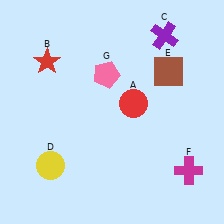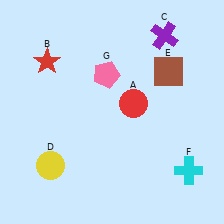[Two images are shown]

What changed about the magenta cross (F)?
In Image 1, F is magenta. In Image 2, it changed to cyan.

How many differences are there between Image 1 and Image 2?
There is 1 difference between the two images.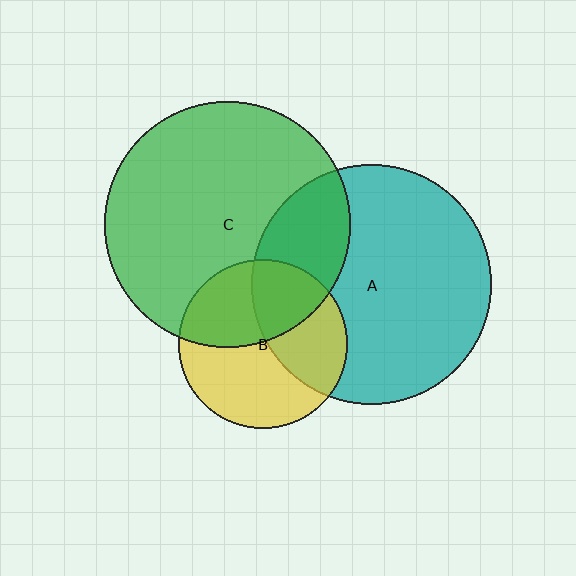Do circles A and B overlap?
Yes.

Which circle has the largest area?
Circle C (green).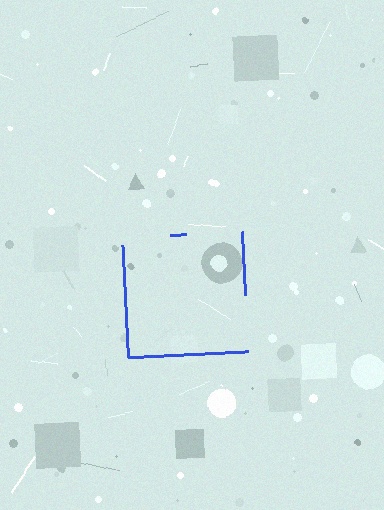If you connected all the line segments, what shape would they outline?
They would outline a square.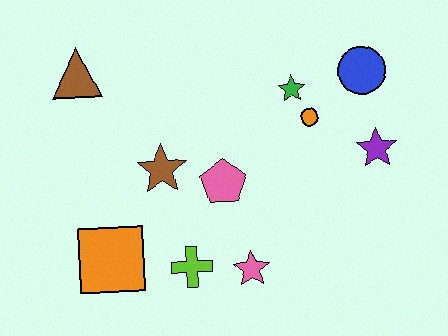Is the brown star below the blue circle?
Yes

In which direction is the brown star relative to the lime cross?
The brown star is above the lime cross.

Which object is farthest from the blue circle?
The orange square is farthest from the blue circle.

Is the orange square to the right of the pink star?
No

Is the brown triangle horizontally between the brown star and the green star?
No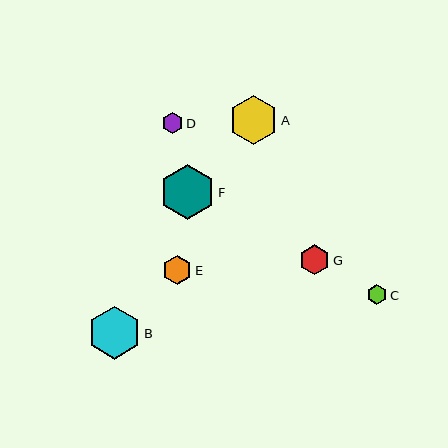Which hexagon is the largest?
Hexagon F is the largest with a size of approximately 55 pixels.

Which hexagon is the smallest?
Hexagon C is the smallest with a size of approximately 20 pixels.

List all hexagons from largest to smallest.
From largest to smallest: F, B, A, G, E, D, C.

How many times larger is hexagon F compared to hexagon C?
Hexagon F is approximately 2.7 times the size of hexagon C.